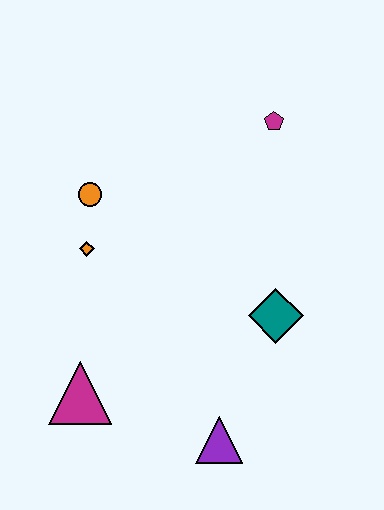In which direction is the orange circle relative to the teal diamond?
The orange circle is to the left of the teal diamond.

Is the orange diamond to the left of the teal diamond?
Yes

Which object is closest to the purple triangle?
The teal diamond is closest to the purple triangle.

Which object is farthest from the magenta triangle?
The magenta pentagon is farthest from the magenta triangle.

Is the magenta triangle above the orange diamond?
No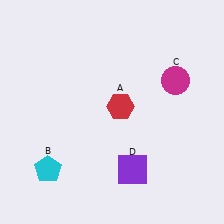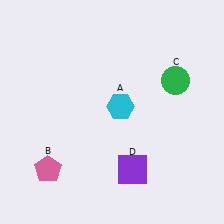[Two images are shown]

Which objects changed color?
A changed from red to cyan. B changed from cyan to pink. C changed from magenta to green.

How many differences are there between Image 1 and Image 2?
There are 3 differences between the two images.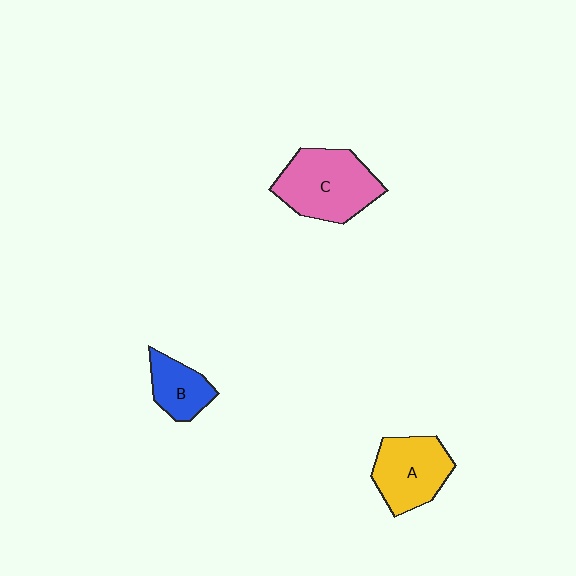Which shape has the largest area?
Shape C (pink).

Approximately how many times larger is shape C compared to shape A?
Approximately 1.2 times.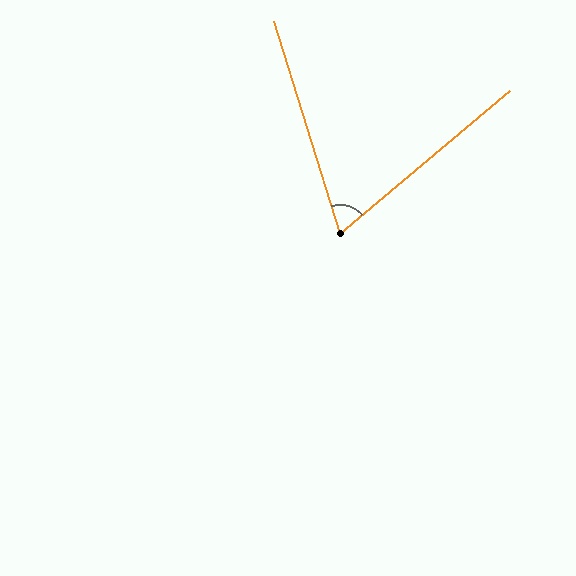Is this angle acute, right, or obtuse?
It is acute.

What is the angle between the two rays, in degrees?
Approximately 67 degrees.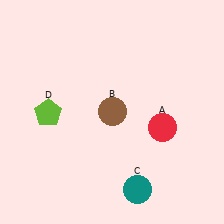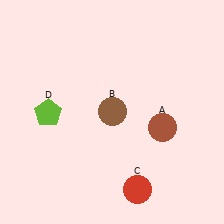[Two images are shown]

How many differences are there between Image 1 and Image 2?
There are 2 differences between the two images.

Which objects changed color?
A changed from red to brown. C changed from teal to red.